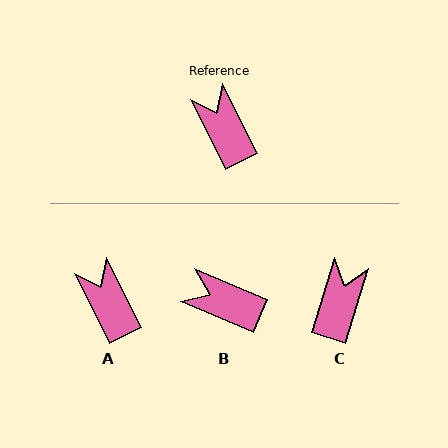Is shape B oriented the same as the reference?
No, it is off by about 41 degrees.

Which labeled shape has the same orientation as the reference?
A.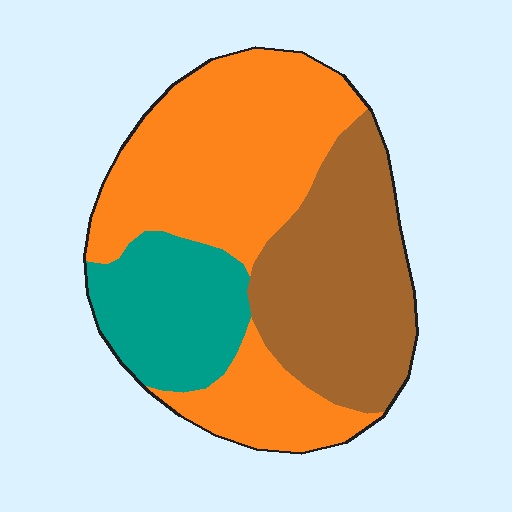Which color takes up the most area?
Orange, at roughly 50%.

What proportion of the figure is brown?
Brown takes up between a quarter and a half of the figure.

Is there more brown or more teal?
Brown.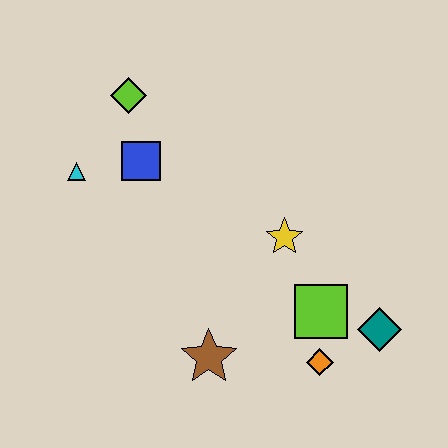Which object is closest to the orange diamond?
The lime square is closest to the orange diamond.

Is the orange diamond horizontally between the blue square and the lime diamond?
No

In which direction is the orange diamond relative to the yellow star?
The orange diamond is below the yellow star.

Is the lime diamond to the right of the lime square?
No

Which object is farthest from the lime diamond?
The teal diamond is farthest from the lime diamond.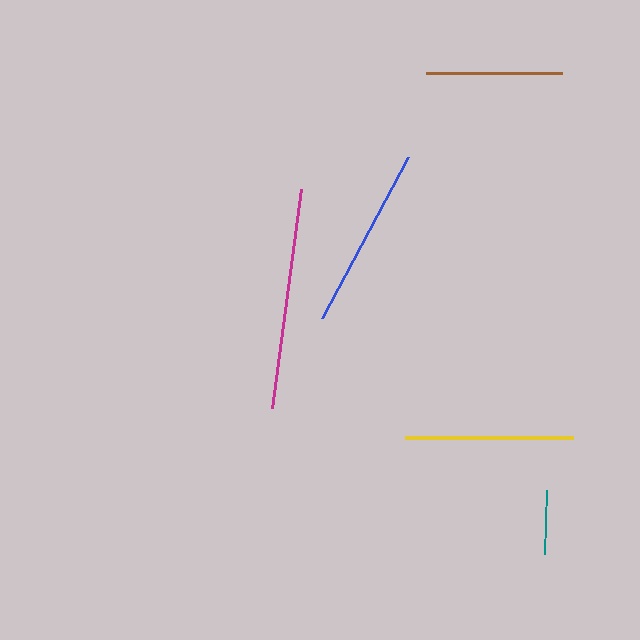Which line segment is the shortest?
The teal line is the shortest at approximately 64 pixels.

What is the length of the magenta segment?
The magenta segment is approximately 221 pixels long.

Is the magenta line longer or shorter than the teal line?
The magenta line is longer than the teal line.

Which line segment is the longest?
The magenta line is the longest at approximately 221 pixels.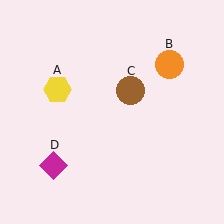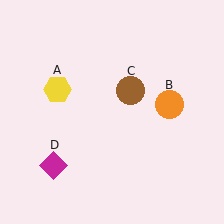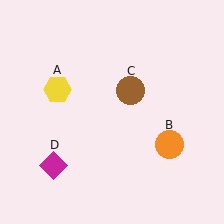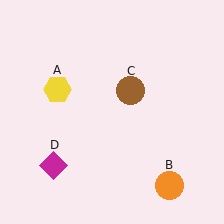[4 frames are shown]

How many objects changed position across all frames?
1 object changed position: orange circle (object B).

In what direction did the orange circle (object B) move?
The orange circle (object B) moved down.